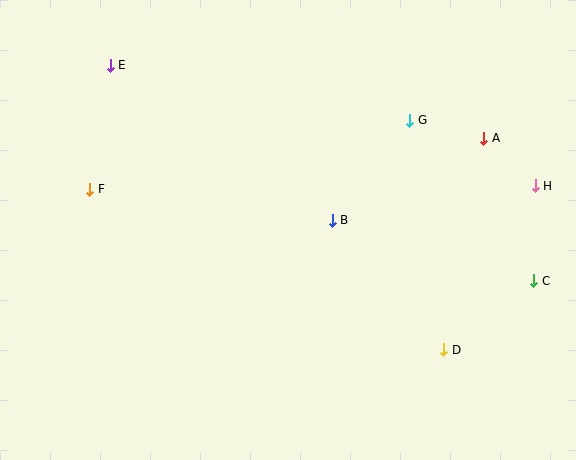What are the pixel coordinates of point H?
Point H is at (535, 186).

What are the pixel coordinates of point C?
Point C is at (534, 281).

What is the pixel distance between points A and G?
The distance between A and G is 77 pixels.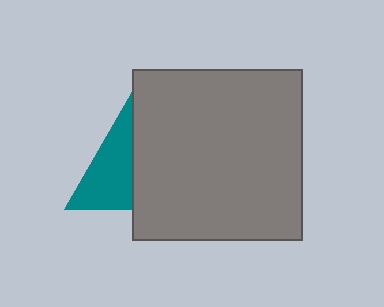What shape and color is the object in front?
The object in front is a gray square.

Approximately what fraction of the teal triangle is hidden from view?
Roughly 51% of the teal triangle is hidden behind the gray square.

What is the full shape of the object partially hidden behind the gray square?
The partially hidden object is a teal triangle.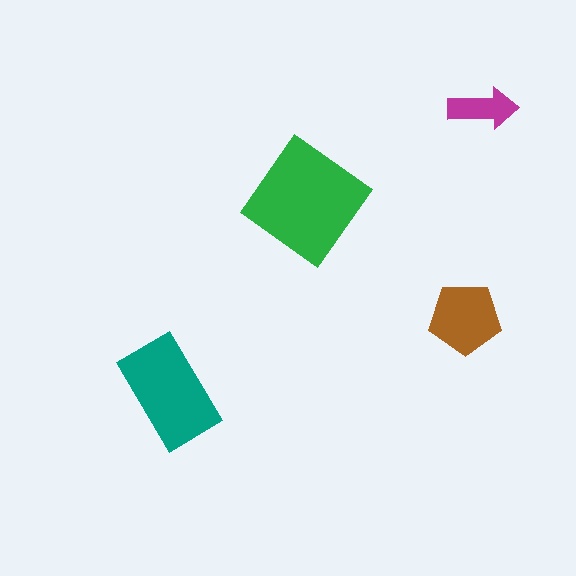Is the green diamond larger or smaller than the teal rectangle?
Larger.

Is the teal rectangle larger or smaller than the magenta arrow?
Larger.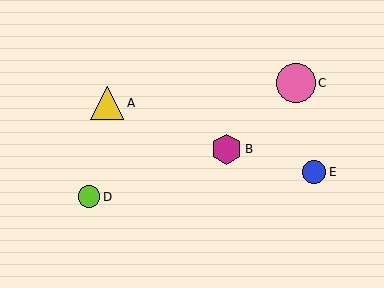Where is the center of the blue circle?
The center of the blue circle is at (314, 172).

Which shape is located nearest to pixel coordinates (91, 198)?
The lime circle (labeled D) at (89, 197) is nearest to that location.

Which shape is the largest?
The pink circle (labeled C) is the largest.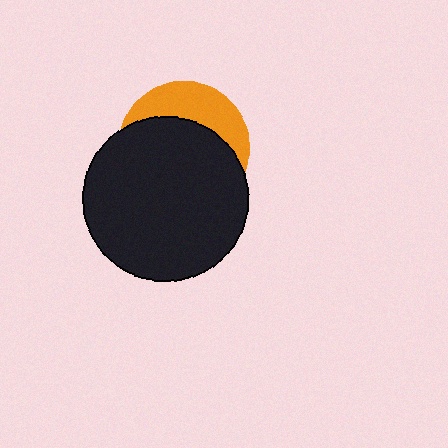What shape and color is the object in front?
The object in front is a black circle.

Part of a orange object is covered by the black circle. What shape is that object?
It is a circle.